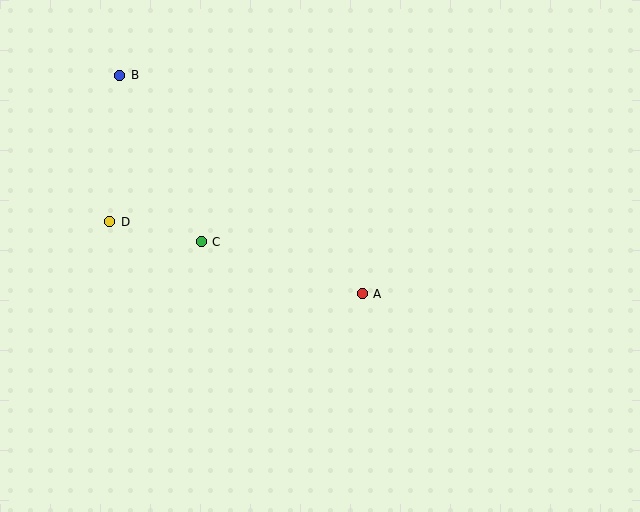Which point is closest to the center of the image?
Point A at (362, 294) is closest to the center.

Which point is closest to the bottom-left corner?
Point D is closest to the bottom-left corner.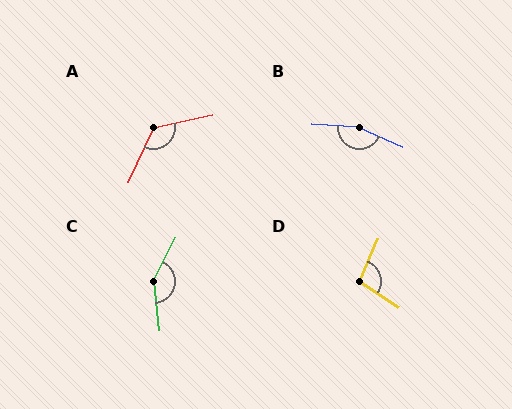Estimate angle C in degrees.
Approximately 146 degrees.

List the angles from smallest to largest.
D (99°), A (127°), C (146°), B (160°).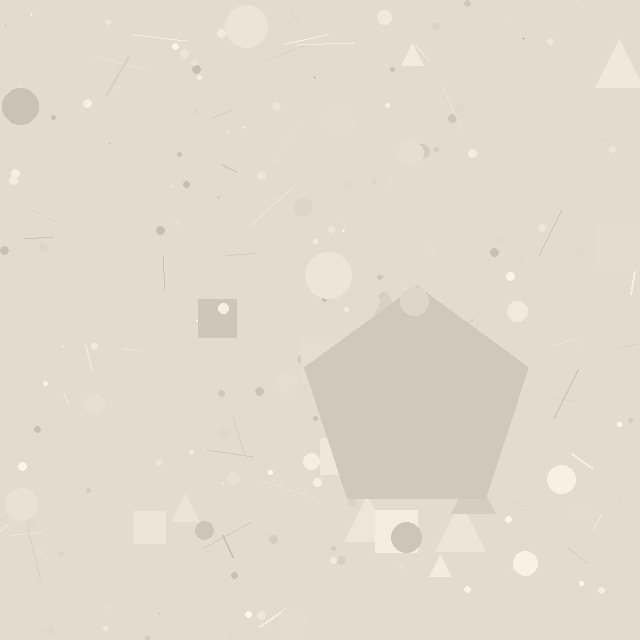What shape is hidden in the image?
A pentagon is hidden in the image.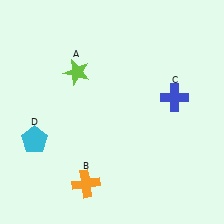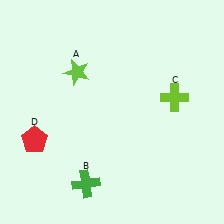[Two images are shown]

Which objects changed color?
B changed from orange to green. C changed from blue to lime. D changed from cyan to red.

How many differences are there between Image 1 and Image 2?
There are 3 differences between the two images.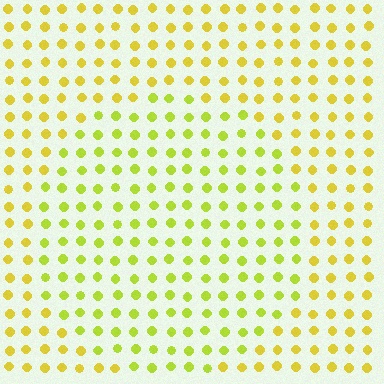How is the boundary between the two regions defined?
The boundary is defined purely by a slight shift in hue (about 23 degrees). Spacing, size, and orientation are identical on both sides.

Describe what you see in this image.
The image is filled with small yellow elements in a uniform arrangement. A circle-shaped region is visible where the elements are tinted to a slightly different hue, forming a subtle color boundary.